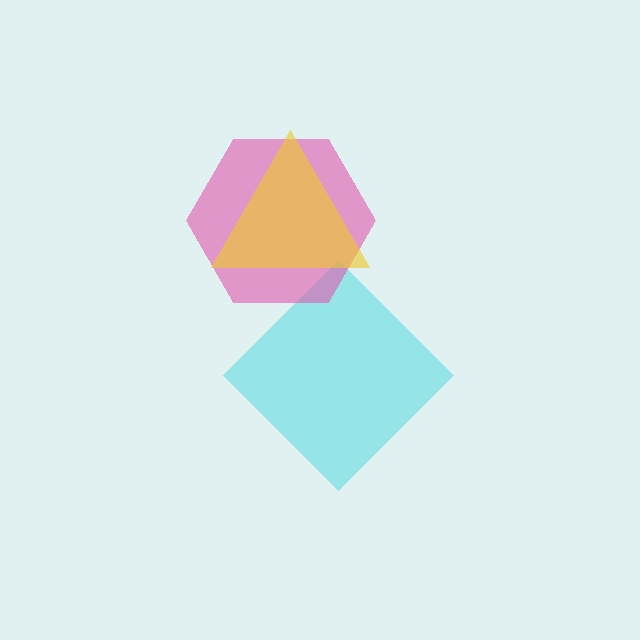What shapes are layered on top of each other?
The layered shapes are: a cyan diamond, a pink hexagon, a yellow triangle.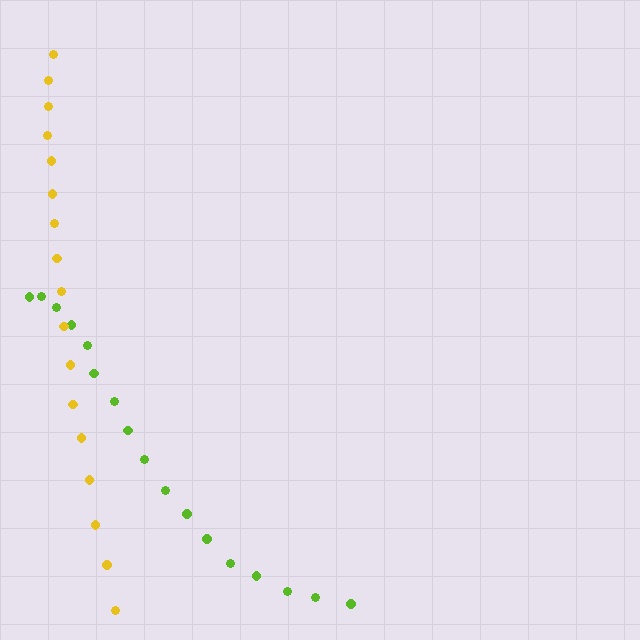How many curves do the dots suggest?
There are 2 distinct paths.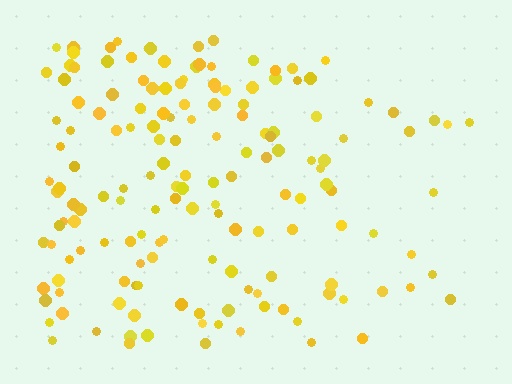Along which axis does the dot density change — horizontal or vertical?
Horizontal.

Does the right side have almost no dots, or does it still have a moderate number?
Still a moderate number, just noticeably fewer than the left.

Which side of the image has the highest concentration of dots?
The left.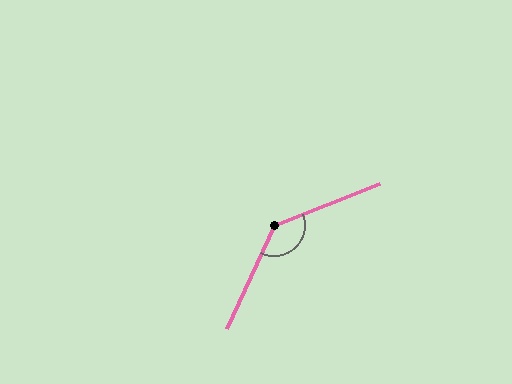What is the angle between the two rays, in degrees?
Approximately 136 degrees.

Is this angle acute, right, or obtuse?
It is obtuse.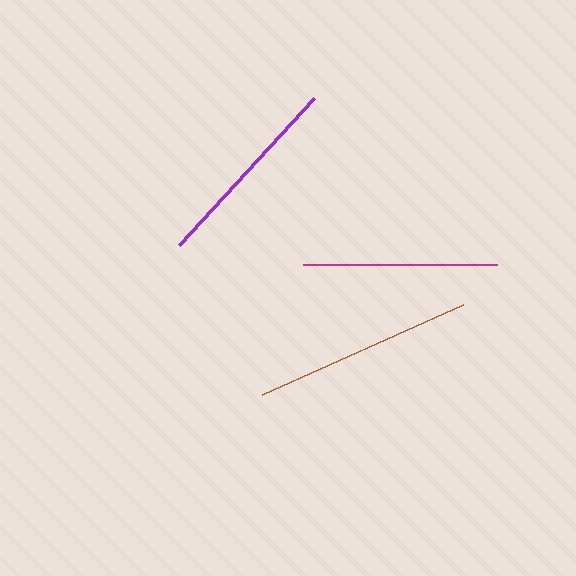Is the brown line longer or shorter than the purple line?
The brown line is longer than the purple line.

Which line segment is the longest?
The brown line is the longest at approximately 221 pixels.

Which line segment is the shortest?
The magenta line is the shortest at approximately 194 pixels.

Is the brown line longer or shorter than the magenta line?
The brown line is longer than the magenta line.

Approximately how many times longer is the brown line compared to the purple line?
The brown line is approximately 1.1 times the length of the purple line.